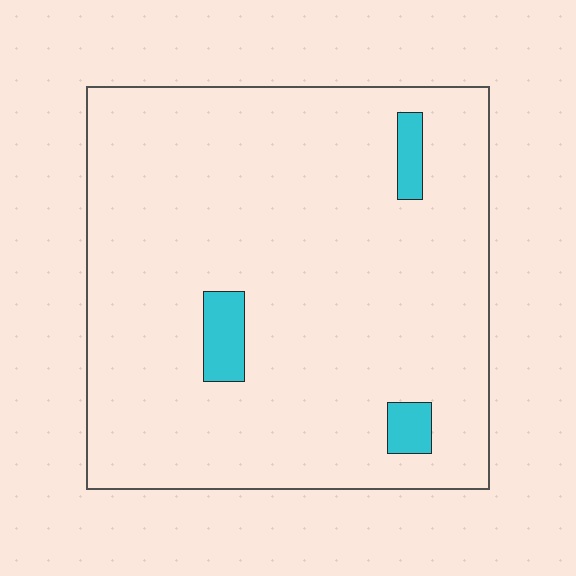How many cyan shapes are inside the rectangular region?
3.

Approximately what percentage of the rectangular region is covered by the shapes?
Approximately 5%.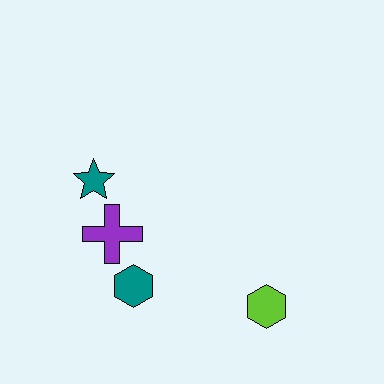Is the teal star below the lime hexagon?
No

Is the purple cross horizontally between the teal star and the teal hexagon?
Yes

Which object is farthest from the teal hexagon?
The lime hexagon is farthest from the teal hexagon.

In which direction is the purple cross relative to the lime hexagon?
The purple cross is to the left of the lime hexagon.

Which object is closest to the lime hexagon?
The teal hexagon is closest to the lime hexagon.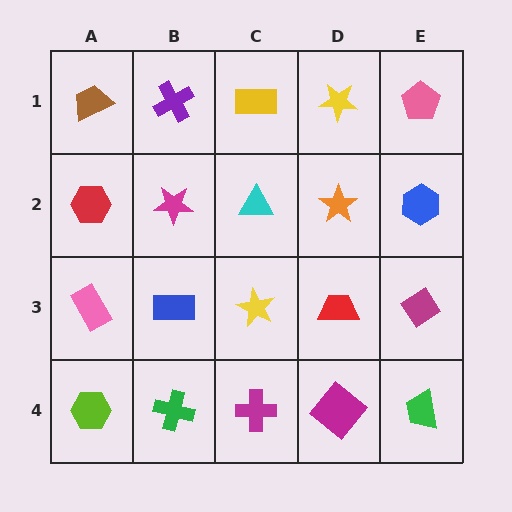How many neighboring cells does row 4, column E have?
2.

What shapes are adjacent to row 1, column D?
An orange star (row 2, column D), a yellow rectangle (row 1, column C), a pink pentagon (row 1, column E).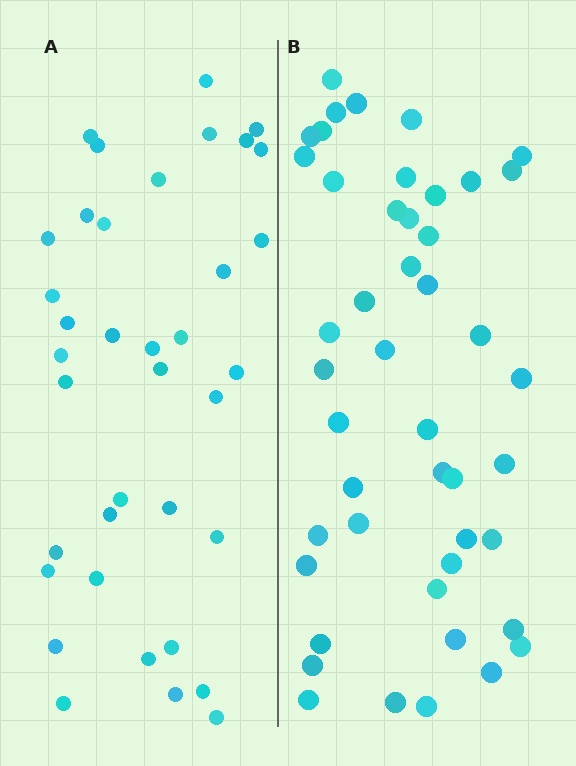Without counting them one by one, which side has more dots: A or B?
Region B (the right region) has more dots.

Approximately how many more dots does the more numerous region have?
Region B has roughly 8 or so more dots than region A.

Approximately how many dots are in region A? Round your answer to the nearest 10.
About 40 dots. (The exact count is 37, which rounds to 40.)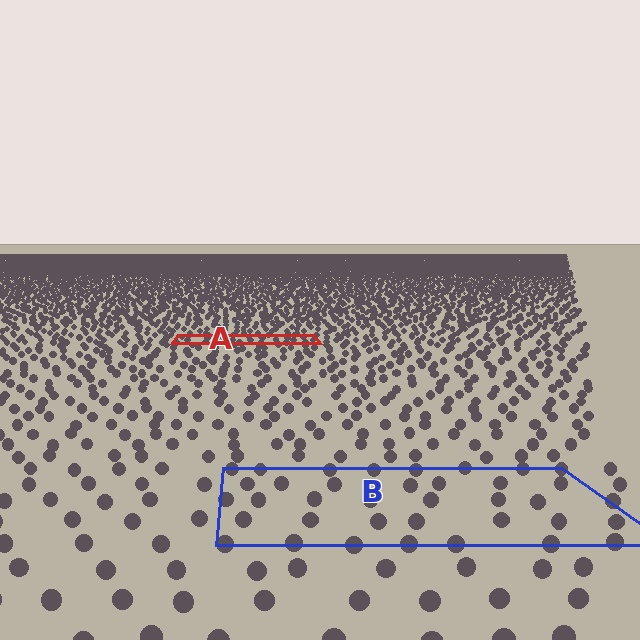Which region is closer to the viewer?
Region B is closer. The texture elements there are larger and more spread out.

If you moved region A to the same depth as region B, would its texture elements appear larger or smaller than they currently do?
They would appear larger. At a closer depth, the same texture elements are projected at a bigger on-screen size.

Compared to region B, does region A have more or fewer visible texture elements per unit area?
Region A has more texture elements per unit area — they are packed more densely because it is farther away.